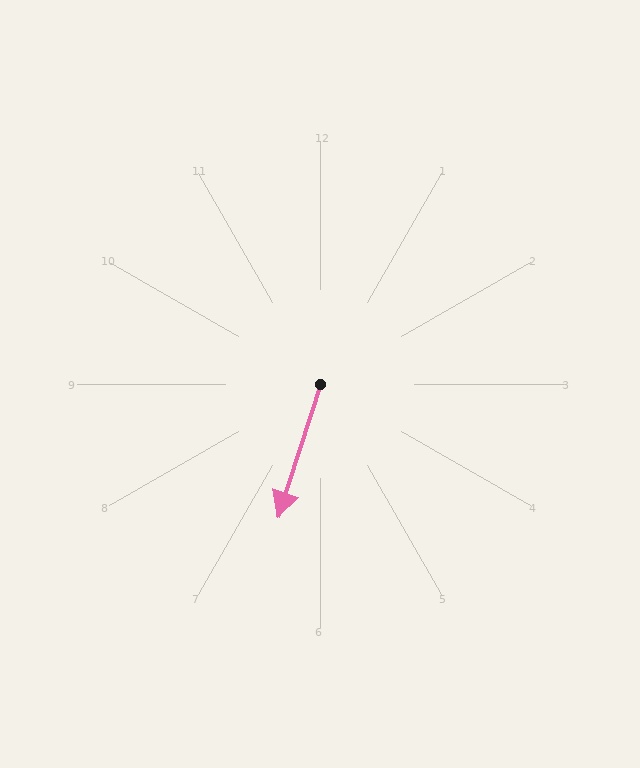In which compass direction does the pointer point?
South.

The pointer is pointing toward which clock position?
Roughly 7 o'clock.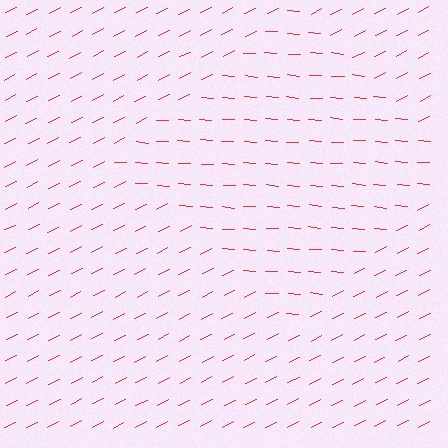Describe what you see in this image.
The image is filled with small red line segments. A diamond region in the image has lines oriented differently from the surrounding lines, creating a visible texture boundary.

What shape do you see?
I see a diamond.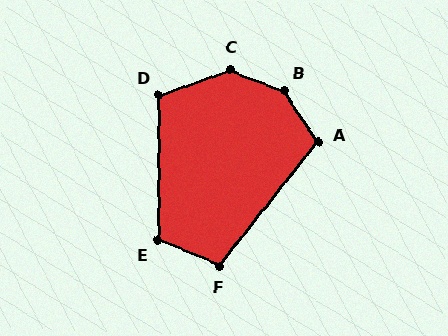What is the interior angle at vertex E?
Approximately 112 degrees (obtuse).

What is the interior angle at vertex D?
Approximately 110 degrees (obtuse).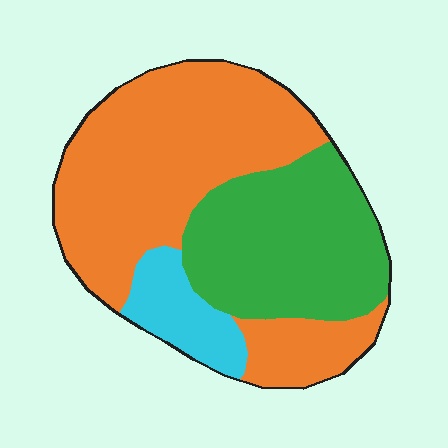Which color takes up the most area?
Orange, at roughly 55%.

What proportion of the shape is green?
Green covers around 35% of the shape.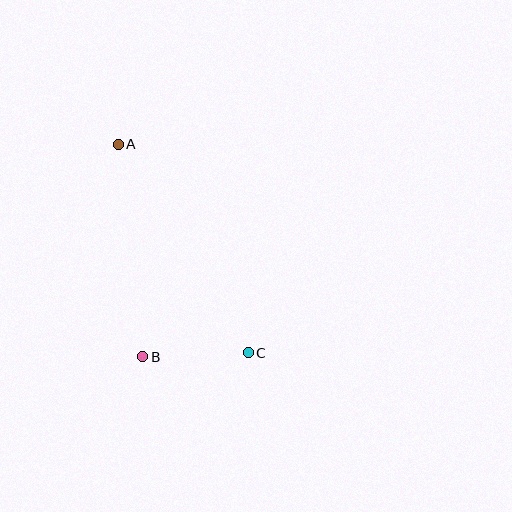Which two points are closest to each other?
Points B and C are closest to each other.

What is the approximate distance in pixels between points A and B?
The distance between A and B is approximately 214 pixels.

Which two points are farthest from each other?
Points A and C are farthest from each other.